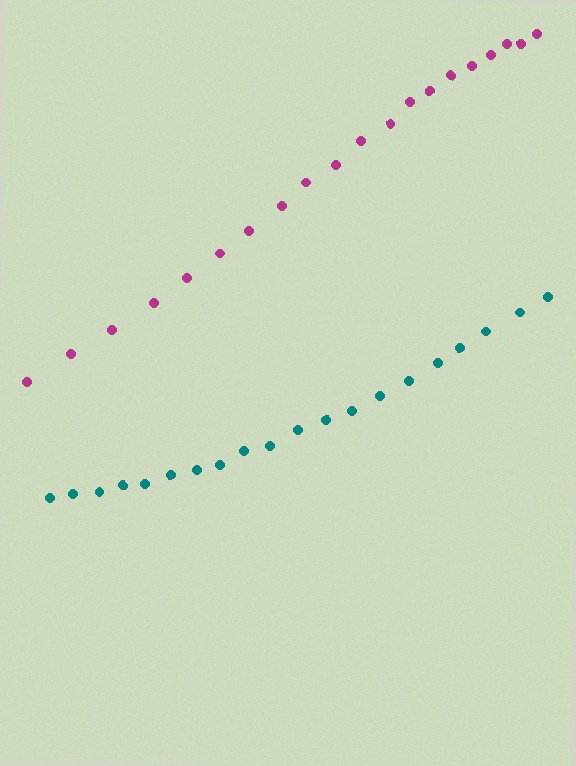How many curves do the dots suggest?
There are 2 distinct paths.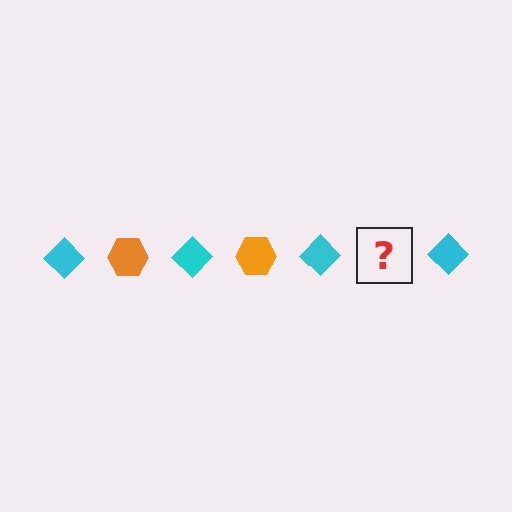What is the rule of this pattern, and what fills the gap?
The rule is that the pattern alternates between cyan diamond and orange hexagon. The gap should be filled with an orange hexagon.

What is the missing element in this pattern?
The missing element is an orange hexagon.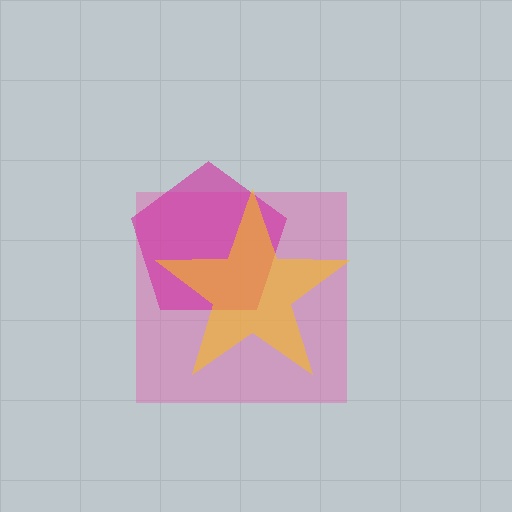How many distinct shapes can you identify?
There are 3 distinct shapes: a pink square, a magenta pentagon, a yellow star.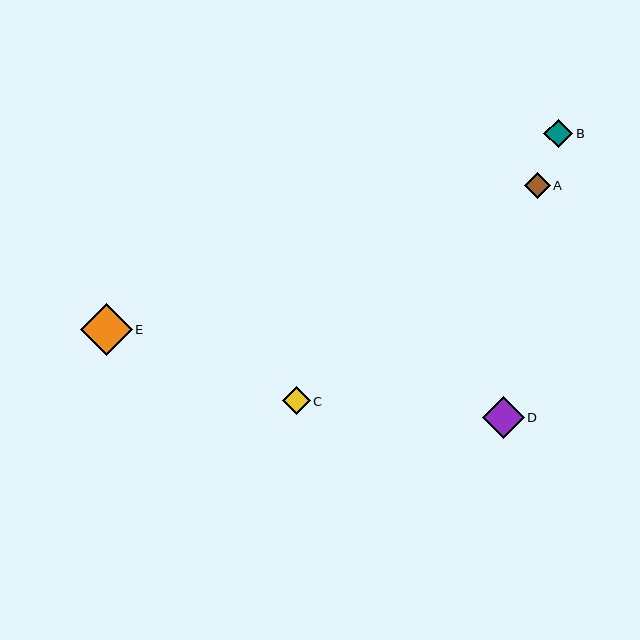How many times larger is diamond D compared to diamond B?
Diamond D is approximately 1.4 times the size of diamond B.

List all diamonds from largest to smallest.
From largest to smallest: E, D, B, C, A.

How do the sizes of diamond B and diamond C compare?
Diamond B and diamond C are approximately the same size.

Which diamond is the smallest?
Diamond A is the smallest with a size of approximately 26 pixels.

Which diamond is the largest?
Diamond E is the largest with a size of approximately 51 pixels.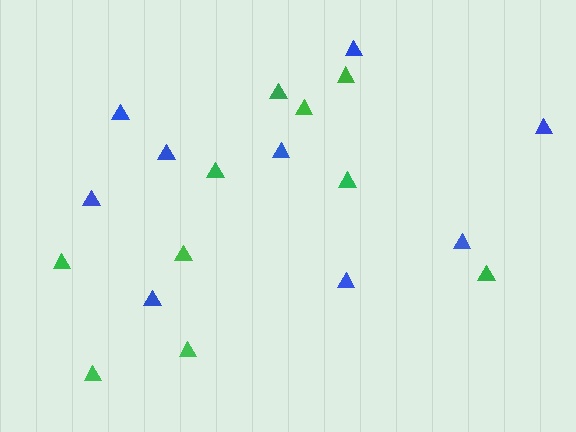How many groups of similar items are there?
There are 2 groups: one group of blue triangles (9) and one group of green triangles (10).